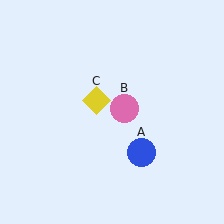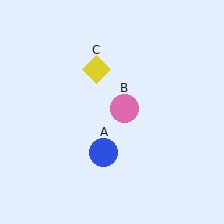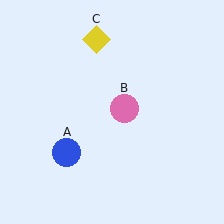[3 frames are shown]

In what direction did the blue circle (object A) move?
The blue circle (object A) moved left.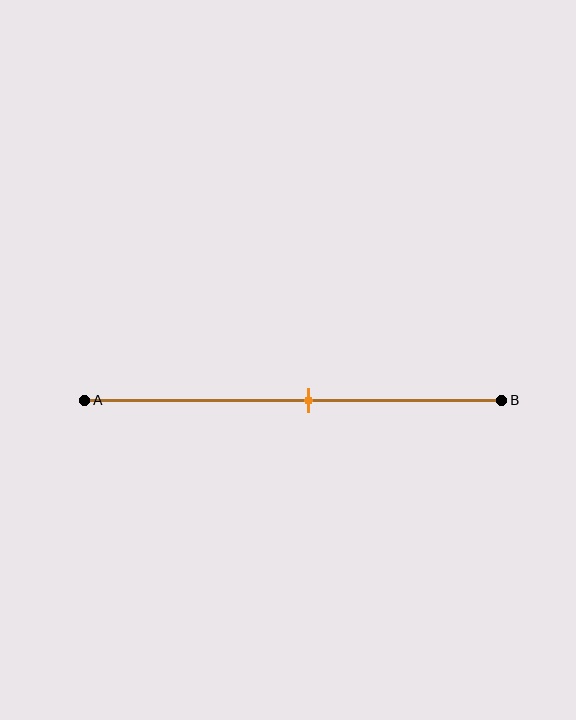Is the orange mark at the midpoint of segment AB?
No, the mark is at about 55% from A, not at the 50% midpoint.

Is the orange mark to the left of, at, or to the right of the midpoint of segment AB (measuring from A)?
The orange mark is to the right of the midpoint of segment AB.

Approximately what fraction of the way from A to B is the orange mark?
The orange mark is approximately 55% of the way from A to B.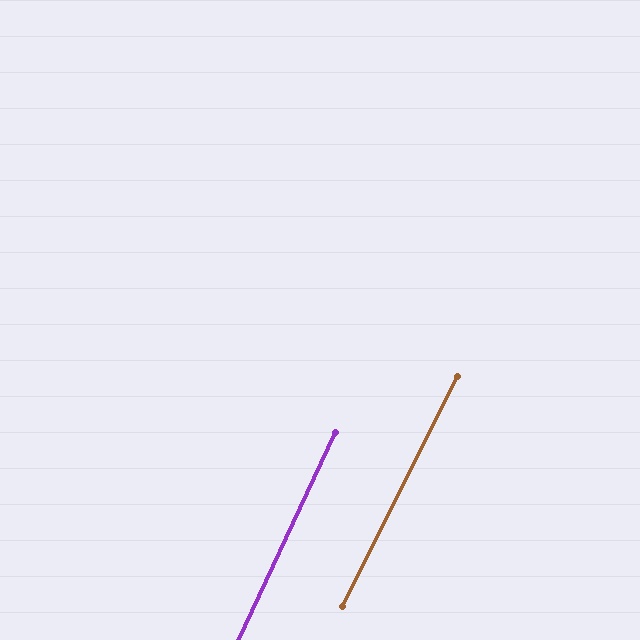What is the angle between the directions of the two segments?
Approximately 2 degrees.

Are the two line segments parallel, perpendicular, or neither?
Parallel — their directions differ by only 1.6°.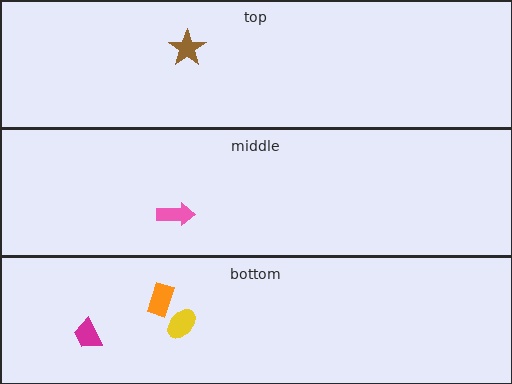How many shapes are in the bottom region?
3.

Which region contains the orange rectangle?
The bottom region.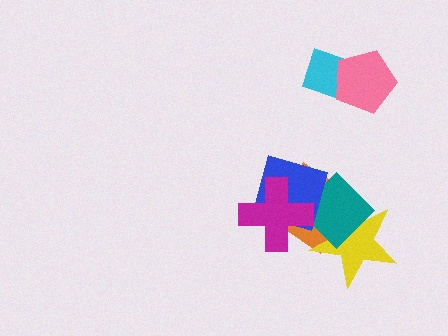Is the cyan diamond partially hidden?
Yes, it is partially covered by another shape.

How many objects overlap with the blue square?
3 objects overlap with the blue square.